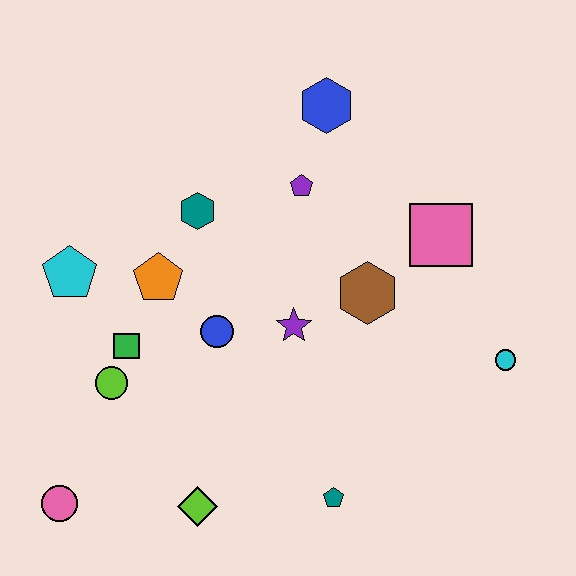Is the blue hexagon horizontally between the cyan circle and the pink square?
No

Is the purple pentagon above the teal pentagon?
Yes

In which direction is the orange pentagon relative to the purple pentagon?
The orange pentagon is to the left of the purple pentagon.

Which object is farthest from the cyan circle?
The pink circle is farthest from the cyan circle.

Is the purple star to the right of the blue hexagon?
No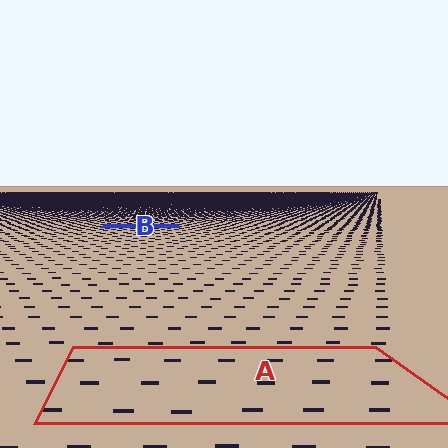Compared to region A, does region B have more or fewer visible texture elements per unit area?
Region B has more texture elements per unit area — they are packed more densely because it is farther away.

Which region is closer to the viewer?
Region A is closer. The texture elements there are larger and more spread out.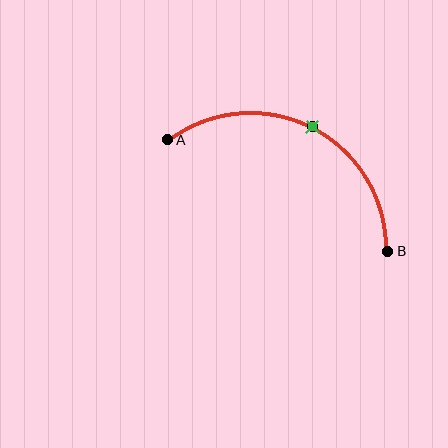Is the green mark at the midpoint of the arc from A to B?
Yes. The green mark lies on the arc at equal arc-length from both A and B — it is the arc midpoint.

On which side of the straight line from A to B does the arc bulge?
The arc bulges above the straight line connecting A and B.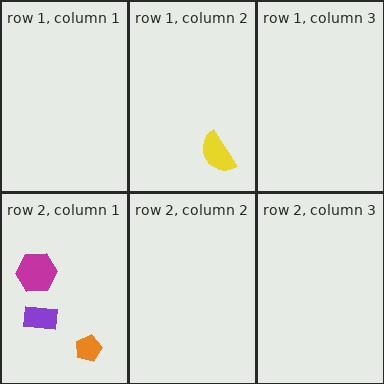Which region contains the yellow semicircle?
The row 1, column 2 region.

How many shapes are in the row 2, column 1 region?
3.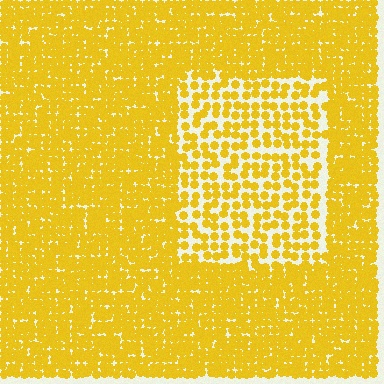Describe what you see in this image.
The image contains small yellow elements arranged at two different densities. A rectangle-shaped region is visible where the elements are less densely packed than the surrounding area.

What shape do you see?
I see a rectangle.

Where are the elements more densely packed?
The elements are more densely packed outside the rectangle boundary.